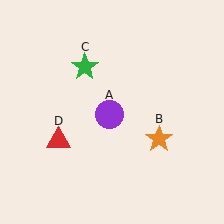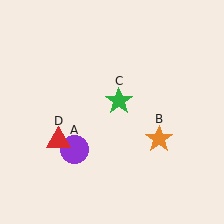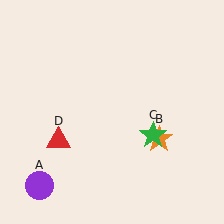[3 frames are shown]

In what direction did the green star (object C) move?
The green star (object C) moved down and to the right.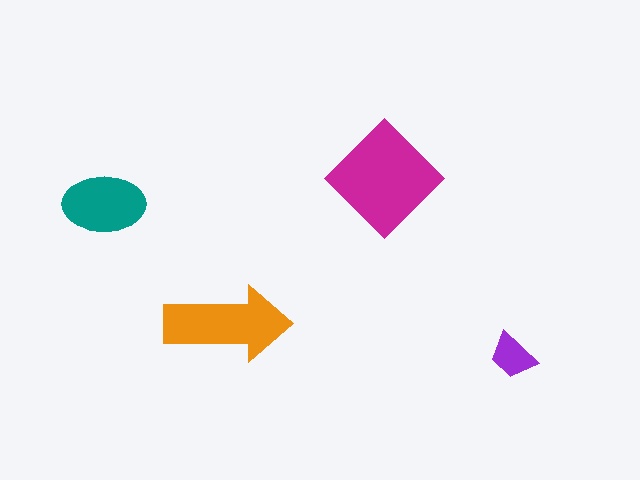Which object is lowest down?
The purple trapezoid is bottommost.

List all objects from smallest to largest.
The purple trapezoid, the teal ellipse, the orange arrow, the magenta diamond.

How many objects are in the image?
There are 4 objects in the image.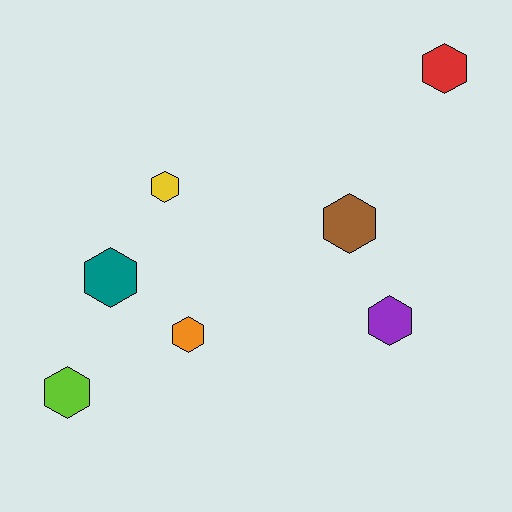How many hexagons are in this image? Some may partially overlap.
There are 7 hexagons.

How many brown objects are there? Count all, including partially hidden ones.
There is 1 brown object.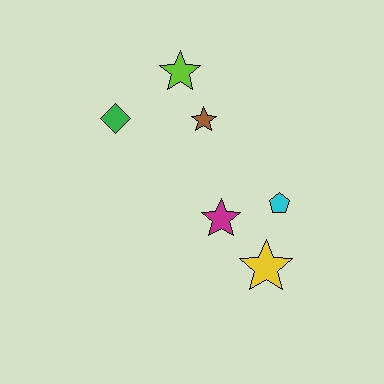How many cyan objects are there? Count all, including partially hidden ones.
There is 1 cyan object.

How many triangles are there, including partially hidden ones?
There are no triangles.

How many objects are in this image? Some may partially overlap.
There are 6 objects.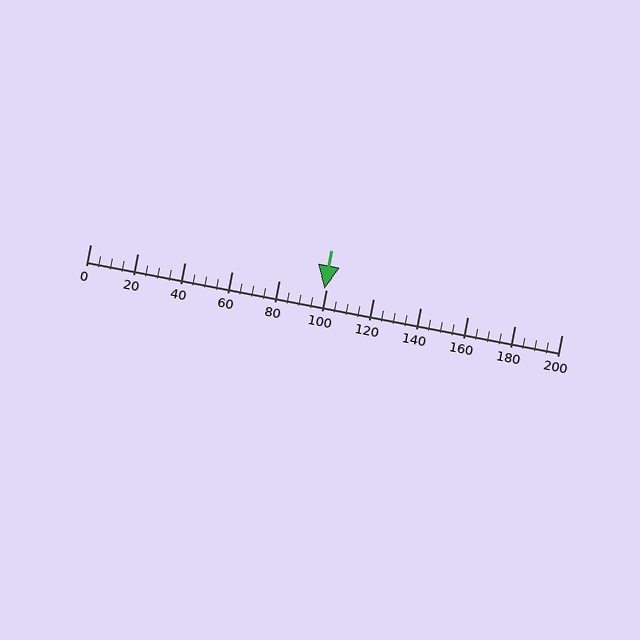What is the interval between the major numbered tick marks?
The major tick marks are spaced 20 units apart.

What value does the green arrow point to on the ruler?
The green arrow points to approximately 99.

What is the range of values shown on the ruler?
The ruler shows values from 0 to 200.